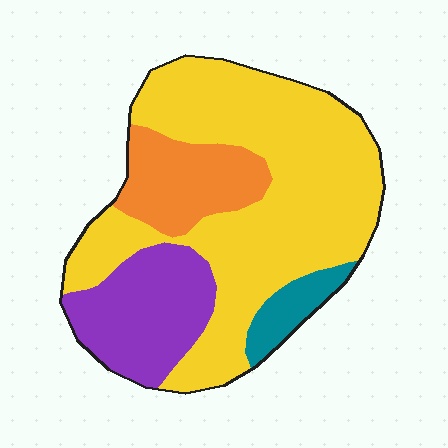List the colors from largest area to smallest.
From largest to smallest: yellow, purple, orange, teal.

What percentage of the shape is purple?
Purple takes up less than a quarter of the shape.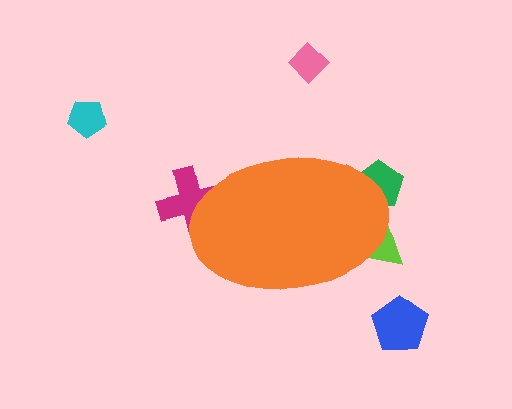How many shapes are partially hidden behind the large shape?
3 shapes are partially hidden.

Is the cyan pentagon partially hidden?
No, the cyan pentagon is fully visible.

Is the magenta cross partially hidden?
Yes, the magenta cross is partially hidden behind the orange ellipse.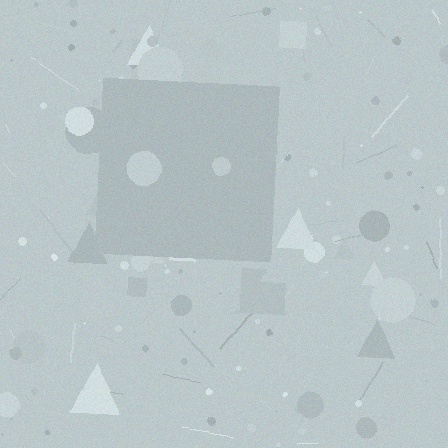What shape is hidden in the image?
A square is hidden in the image.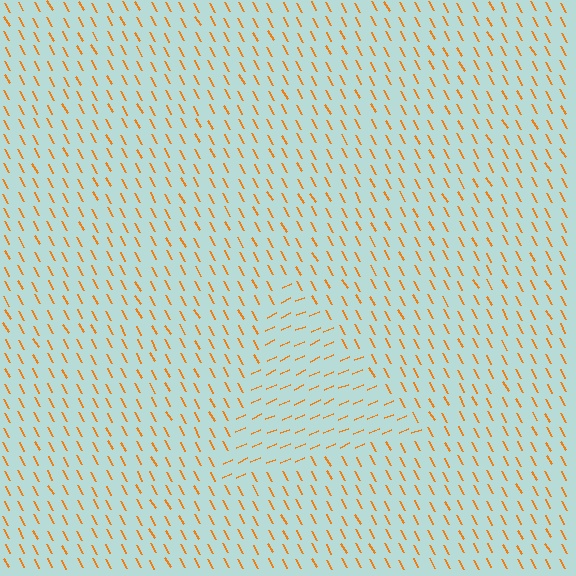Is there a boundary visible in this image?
Yes, there is a texture boundary formed by a change in line orientation.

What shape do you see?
I see a triangle.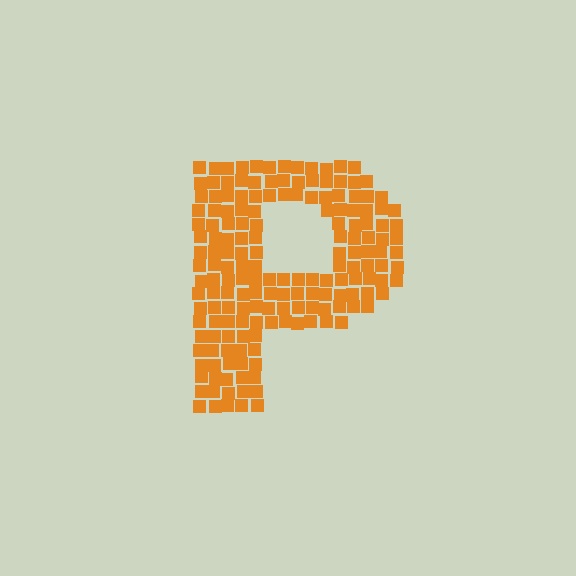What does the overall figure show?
The overall figure shows the letter P.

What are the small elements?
The small elements are squares.